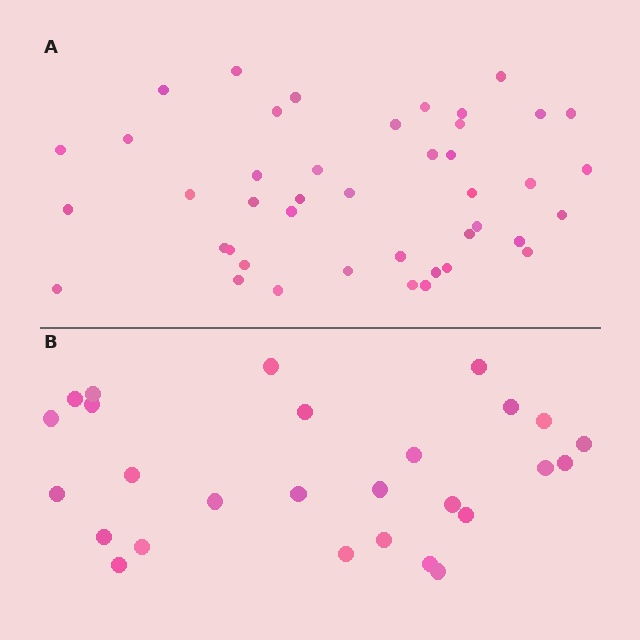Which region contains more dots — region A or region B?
Region A (the top region) has more dots.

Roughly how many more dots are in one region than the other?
Region A has approximately 15 more dots than region B.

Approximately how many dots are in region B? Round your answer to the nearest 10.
About 30 dots. (The exact count is 27, which rounds to 30.)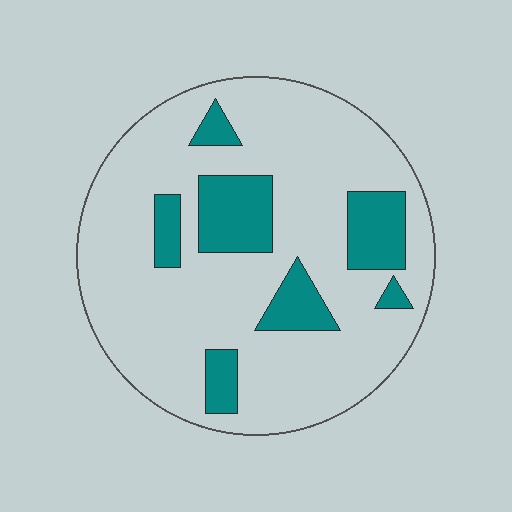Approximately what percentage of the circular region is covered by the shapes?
Approximately 20%.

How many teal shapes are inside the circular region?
7.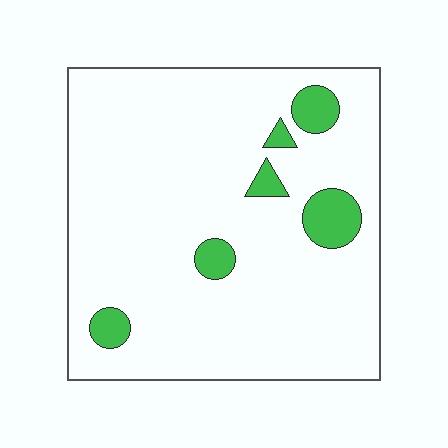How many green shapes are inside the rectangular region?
6.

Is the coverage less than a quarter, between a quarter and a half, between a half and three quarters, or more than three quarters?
Less than a quarter.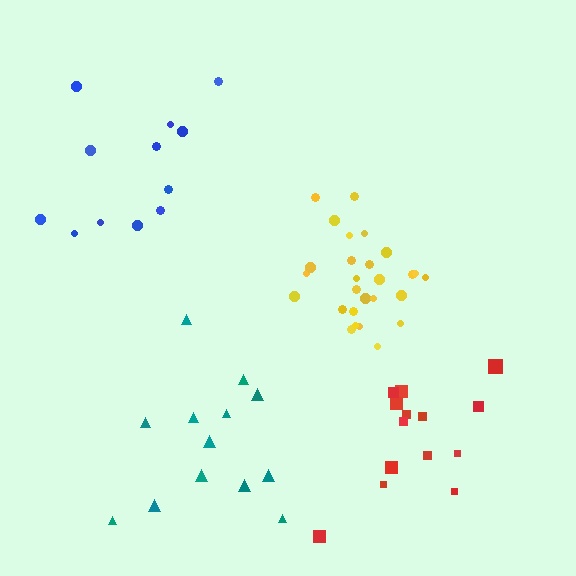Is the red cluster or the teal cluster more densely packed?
Red.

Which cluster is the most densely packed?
Yellow.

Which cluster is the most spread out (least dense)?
Blue.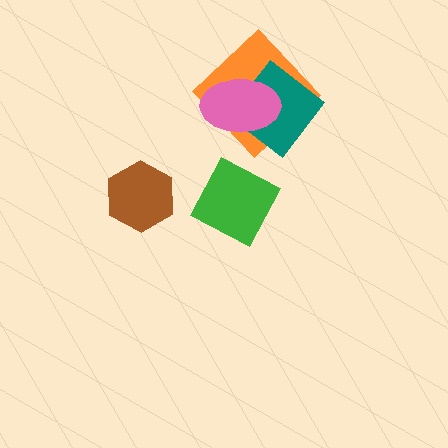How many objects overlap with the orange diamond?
2 objects overlap with the orange diamond.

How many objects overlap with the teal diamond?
2 objects overlap with the teal diamond.